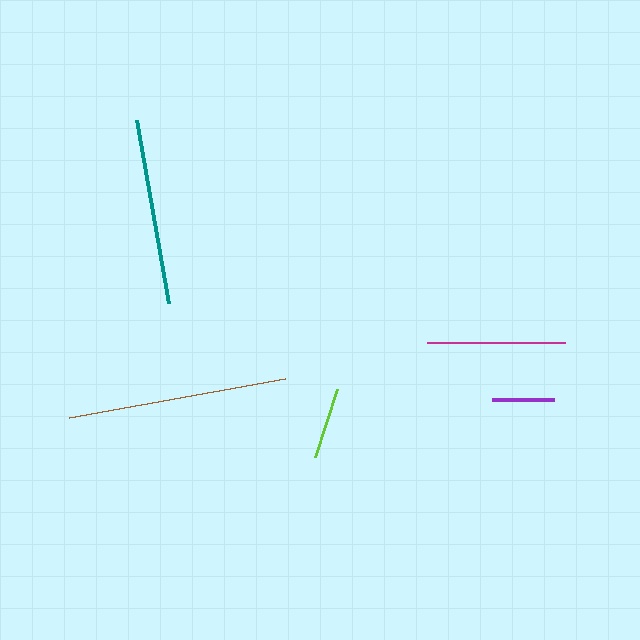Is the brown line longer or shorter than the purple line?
The brown line is longer than the purple line.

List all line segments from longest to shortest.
From longest to shortest: brown, teal, magenta, lime, purple.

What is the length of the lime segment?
The lime segment is approximately 72 pixels long.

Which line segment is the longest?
The brown line is the longest at approximately 220 pixels.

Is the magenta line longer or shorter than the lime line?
The magenta line is longer than the lime line.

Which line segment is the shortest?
The purple line is the shortest at approximately 62 pixels.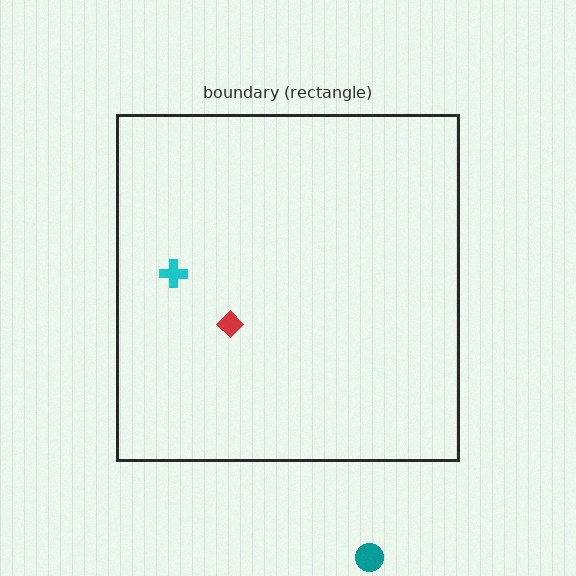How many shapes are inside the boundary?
2 inside, 1 outside.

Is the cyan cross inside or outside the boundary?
Inside.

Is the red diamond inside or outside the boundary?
Inside.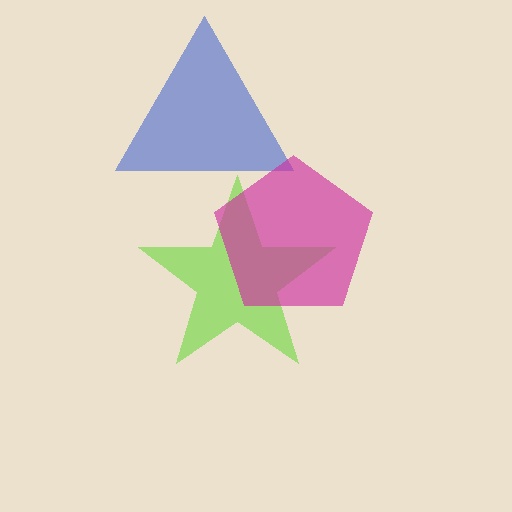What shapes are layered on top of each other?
The layered shapes are: a blue triangle, a lime star, a magenta pentagon.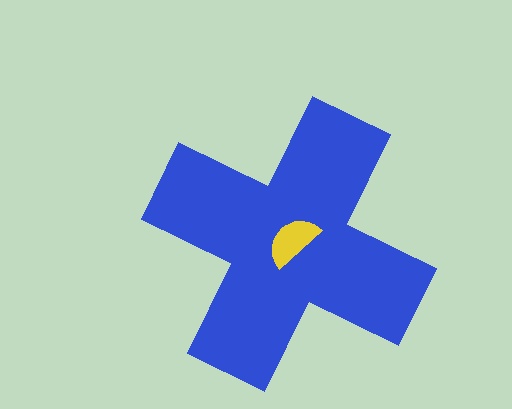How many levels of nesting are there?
2.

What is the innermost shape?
The yellow semicircle.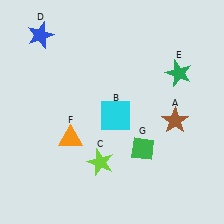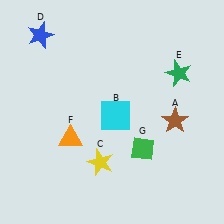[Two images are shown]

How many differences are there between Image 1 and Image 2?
There is 1 difference between the two images.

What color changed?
The star (C) changed from lime in Image 1 to yellow in Image 2.